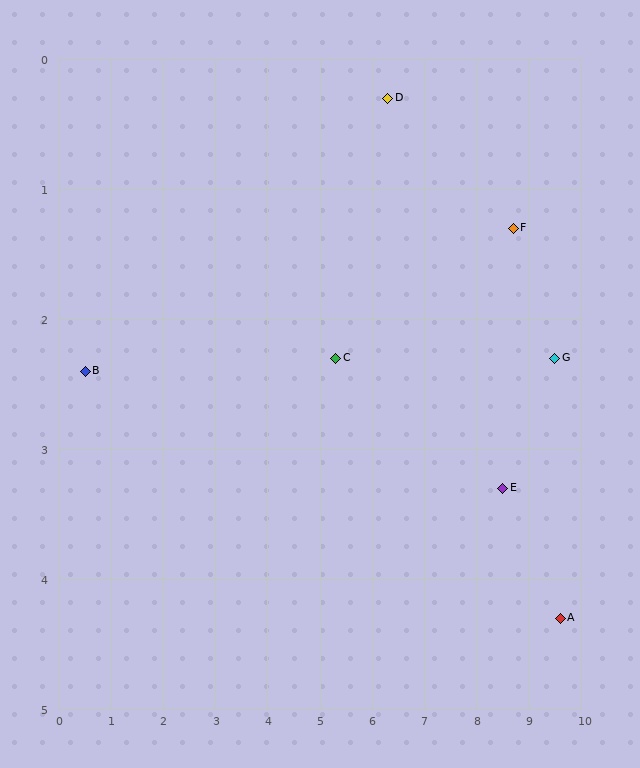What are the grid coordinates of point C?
Point C is at approximately (5.3, 2.3).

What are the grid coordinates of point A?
Point A is at approximately (9.6, 4.3).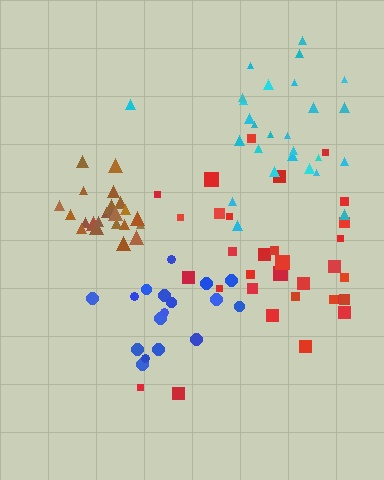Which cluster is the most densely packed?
Brown.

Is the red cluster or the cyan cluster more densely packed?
Cyan.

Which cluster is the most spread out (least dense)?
Red.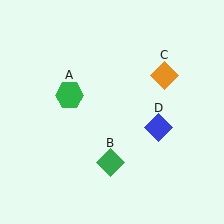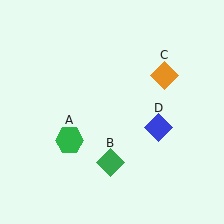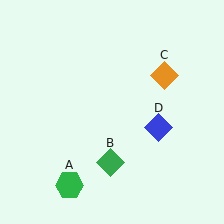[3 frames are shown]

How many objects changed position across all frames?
1 object changed position: green hexagon (object A).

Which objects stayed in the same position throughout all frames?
Green diamond (object B) and orange diamond (object C) and blue diamond (object D) remained stationary.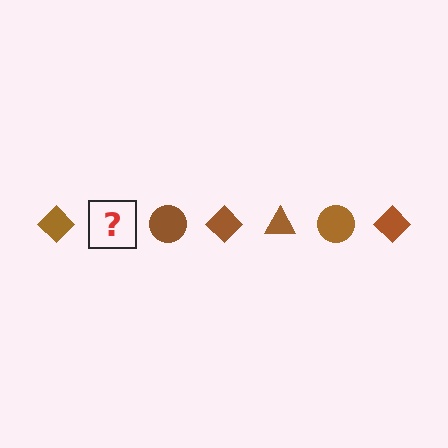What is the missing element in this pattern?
The missing element is a brown triangle.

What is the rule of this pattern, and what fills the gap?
The rule is that the pattern cycles through diamond, triangle, circle shapes in brown. The gap should be filled with a brown triangle.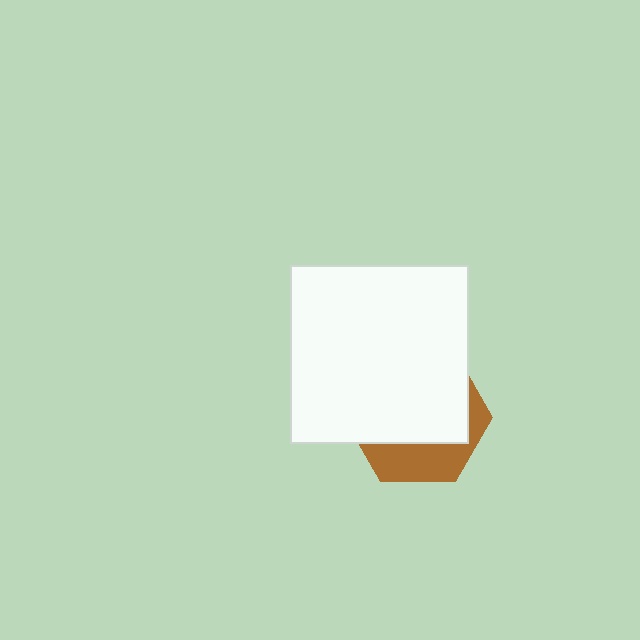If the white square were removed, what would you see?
You would see the complete brown hexagon.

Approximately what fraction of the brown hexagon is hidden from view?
Roughly 68% of the brown hexagon is hidden behind the white square.